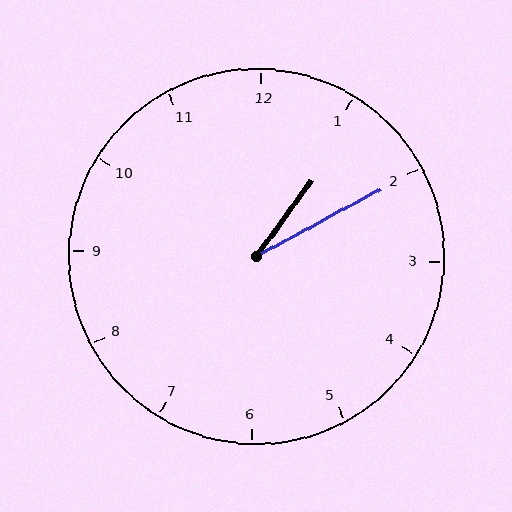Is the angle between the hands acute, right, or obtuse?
It is acute.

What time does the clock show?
1:10.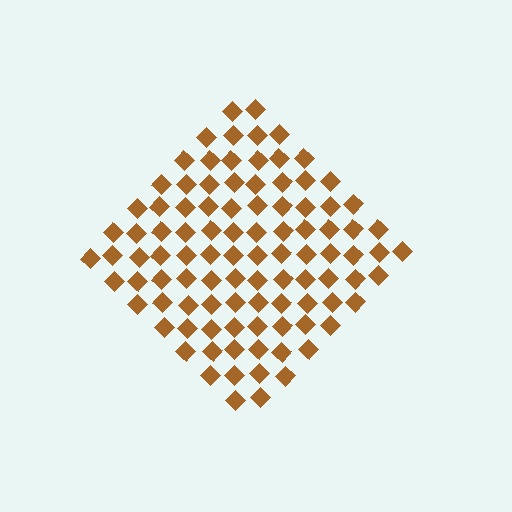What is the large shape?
The large shape is a diamond.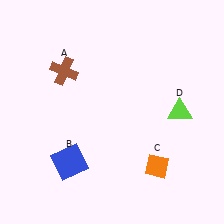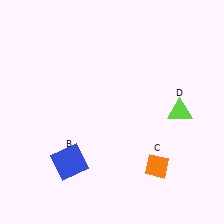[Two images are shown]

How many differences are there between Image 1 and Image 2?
There is 1 difference between the two images.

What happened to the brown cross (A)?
The brown cross (A) was removed in Image 2. It was in the top-left area of Image 1.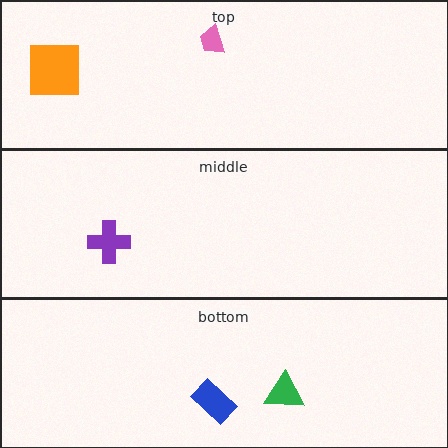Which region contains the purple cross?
The middle region.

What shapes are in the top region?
The orange square, the pink trapezoid.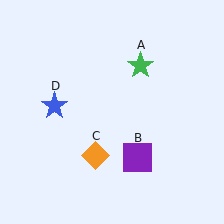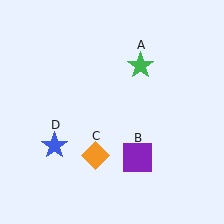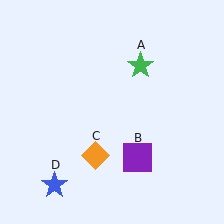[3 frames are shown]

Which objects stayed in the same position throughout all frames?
Green star (object A) and purple square (object B) and orange diamond (object C) remained stationary.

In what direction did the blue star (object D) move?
The blue star (object D) moved down.